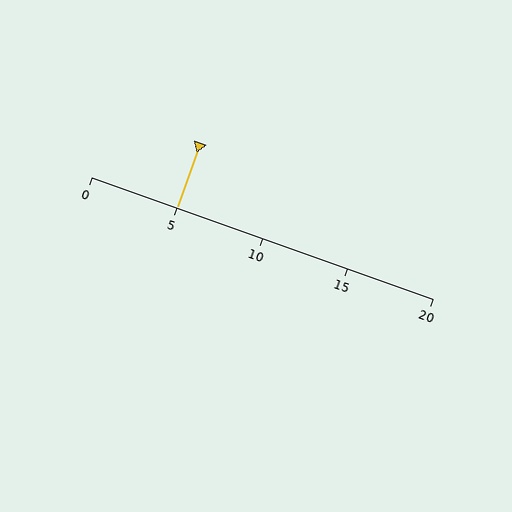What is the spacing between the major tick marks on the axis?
The major ticks are spaced 5 apart.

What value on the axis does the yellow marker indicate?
The marker indicates approximately 5.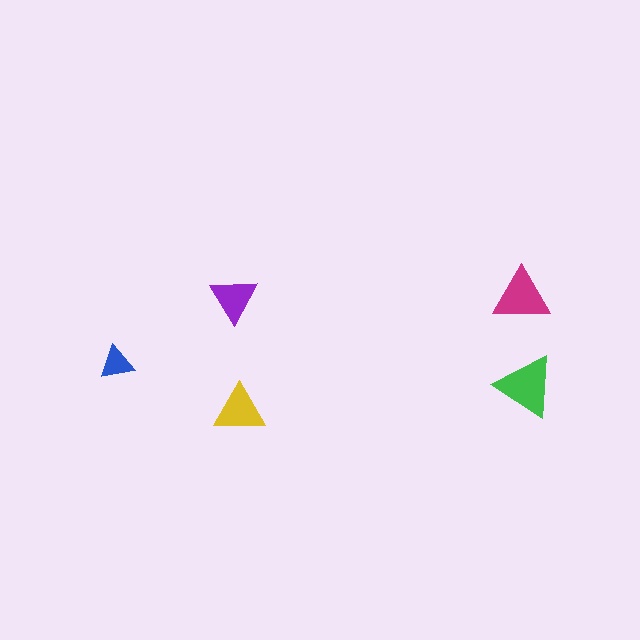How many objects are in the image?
There are 5 objects in the image.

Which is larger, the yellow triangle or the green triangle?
The green one.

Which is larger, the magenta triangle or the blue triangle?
The magenta one.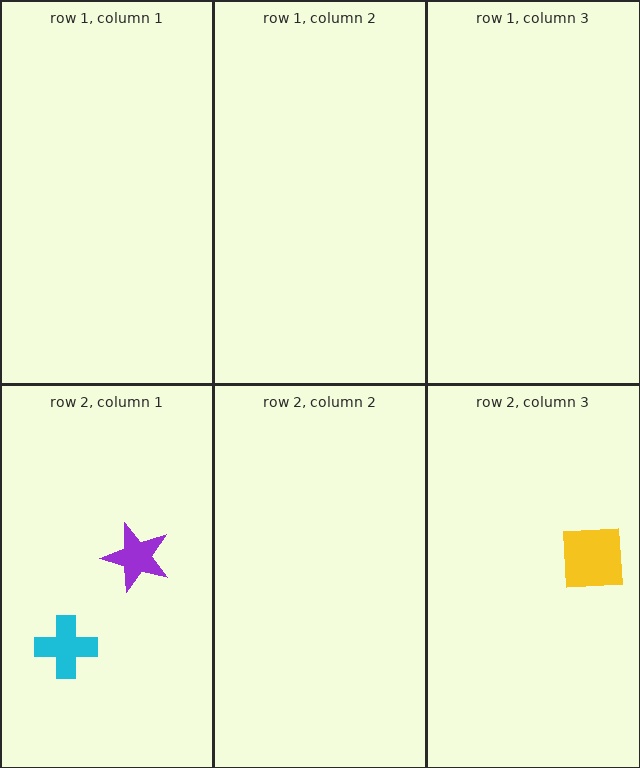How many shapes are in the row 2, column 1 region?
2.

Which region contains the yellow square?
The row 2, column 3 region.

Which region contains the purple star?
The row 2, column 1 region.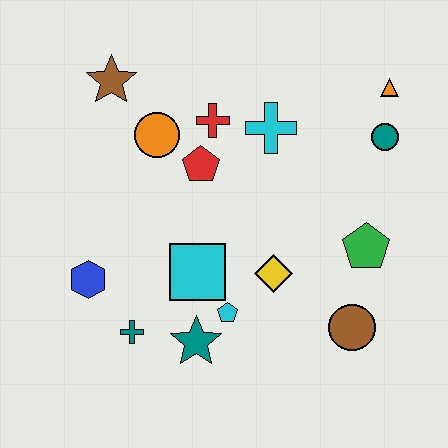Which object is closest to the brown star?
The orange circle is closest to the brown star.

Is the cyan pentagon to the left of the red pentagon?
No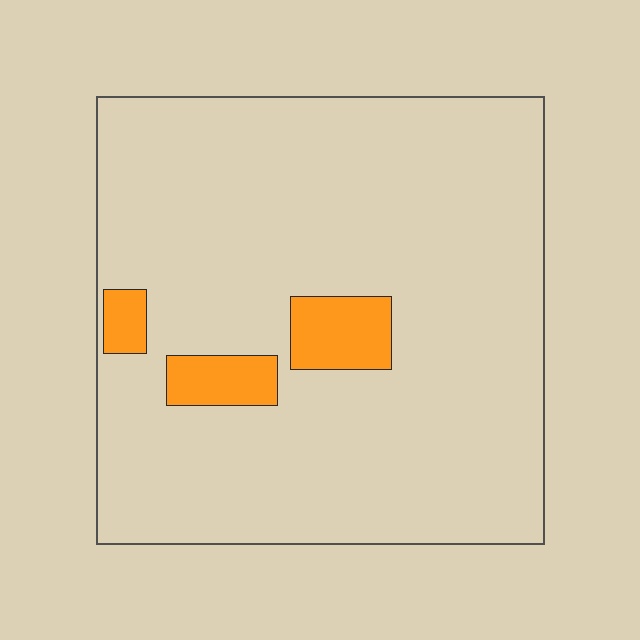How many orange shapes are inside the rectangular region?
3.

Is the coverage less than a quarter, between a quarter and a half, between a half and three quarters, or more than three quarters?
Less than a quarter.